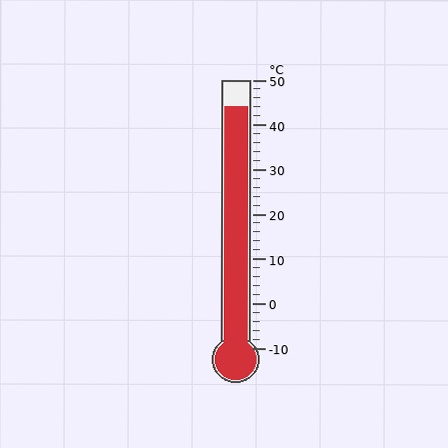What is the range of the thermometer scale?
The thermometer scale ranges from -10°C to 50°C.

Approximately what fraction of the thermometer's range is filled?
The thermometer is filled to approximately 90% of its range.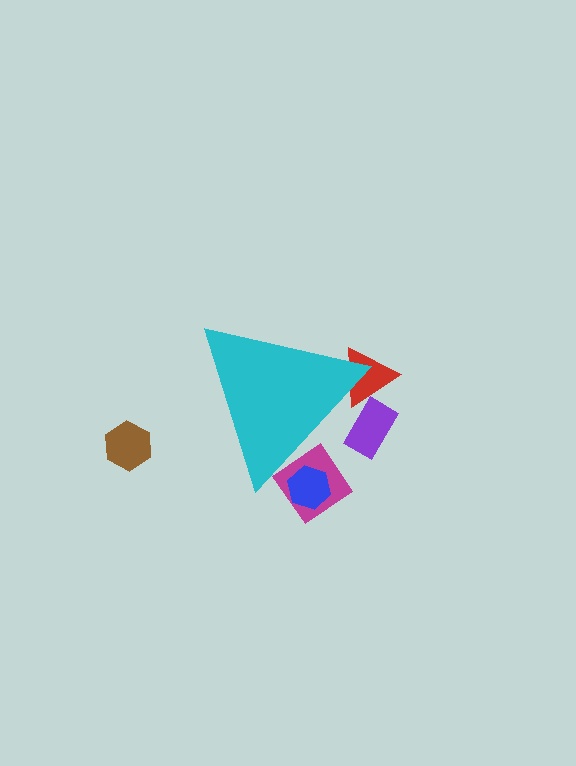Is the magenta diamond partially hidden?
Yes, the magenta diamond is partially hidden behind the cyan triangle.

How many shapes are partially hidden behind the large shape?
4 shapes are partially hidden.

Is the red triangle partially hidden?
Yes, the red triangle is partially hidden behind the cyan triangle.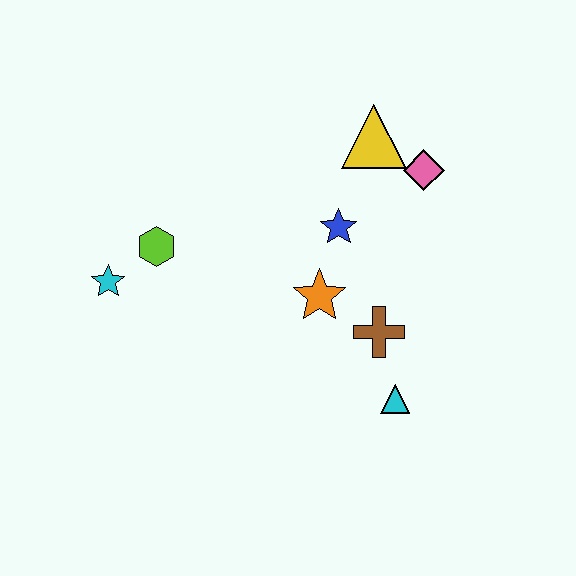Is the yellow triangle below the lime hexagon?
No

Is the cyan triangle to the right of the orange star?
Yes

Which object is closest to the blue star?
The orange star is closest to the blue star.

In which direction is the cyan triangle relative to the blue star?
The cyan triangle is below the blue star.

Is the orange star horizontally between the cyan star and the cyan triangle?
Yes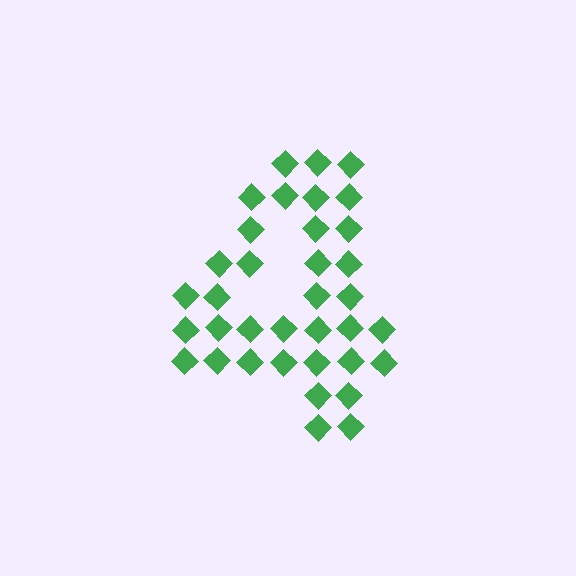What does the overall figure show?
The overall figure shows the digit 4.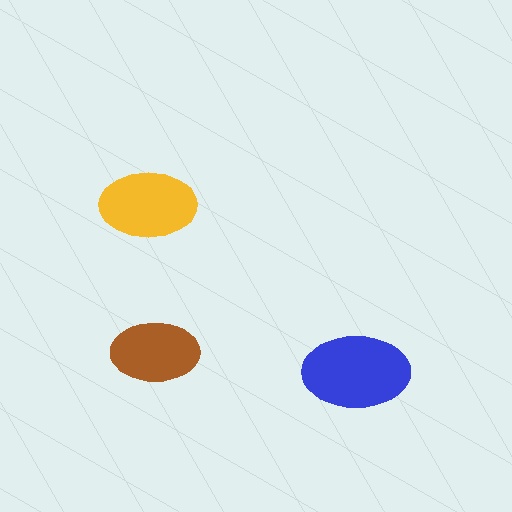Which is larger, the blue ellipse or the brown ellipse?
The blue one.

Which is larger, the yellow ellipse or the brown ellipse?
The yellow one.